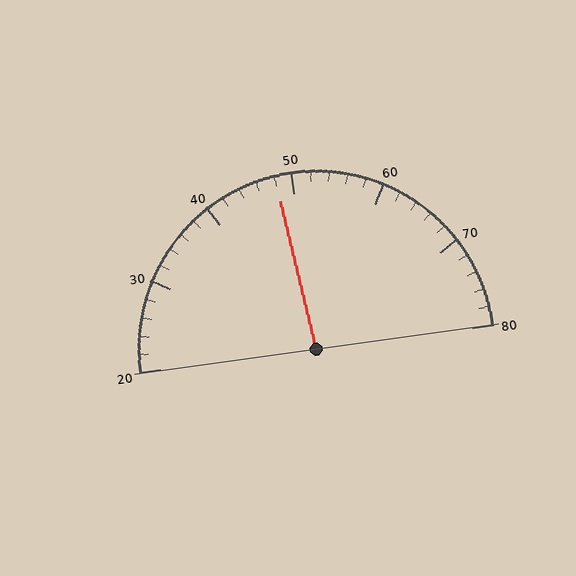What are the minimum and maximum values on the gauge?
The gauge ranges from 20 to 80.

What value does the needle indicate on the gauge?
The needle indicates approximately 48.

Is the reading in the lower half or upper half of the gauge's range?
The reading is in the lower half of the range (20 to 80).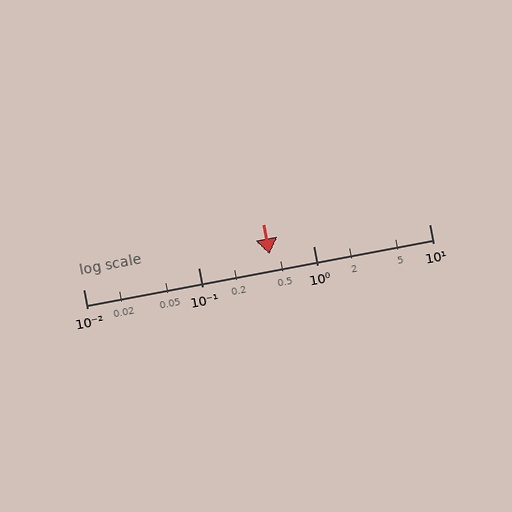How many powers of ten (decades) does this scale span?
The scale spans 3 decades, from 0.01 to 10.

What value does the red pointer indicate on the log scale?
The pointer indicates approximately 0.41.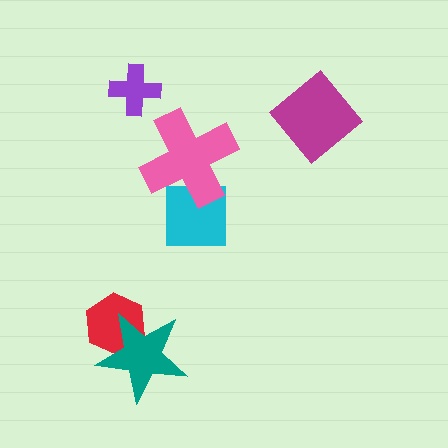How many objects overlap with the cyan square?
1 object overlaps with the cyan square.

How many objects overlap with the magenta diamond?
0 objects overlap with the magenta diamond.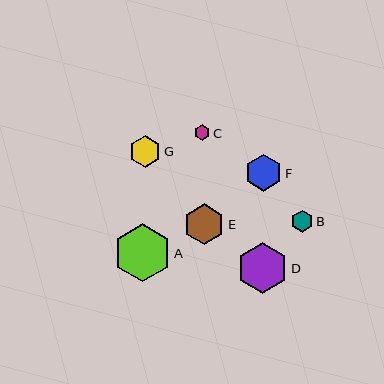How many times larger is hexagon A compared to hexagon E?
Hexagon A is approximately 1.4 times the size of hexagon E.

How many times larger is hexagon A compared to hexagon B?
Hexagon A is approximately 2.6 times the size of hexagon B.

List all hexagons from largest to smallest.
From largest to smallest: A, D, E, F, G, B, C.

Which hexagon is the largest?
Hexagon A is the largest with a size of approximately 57 pixels.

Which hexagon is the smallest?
Hexagon C is the smallest with a size of approximately 15 pixels.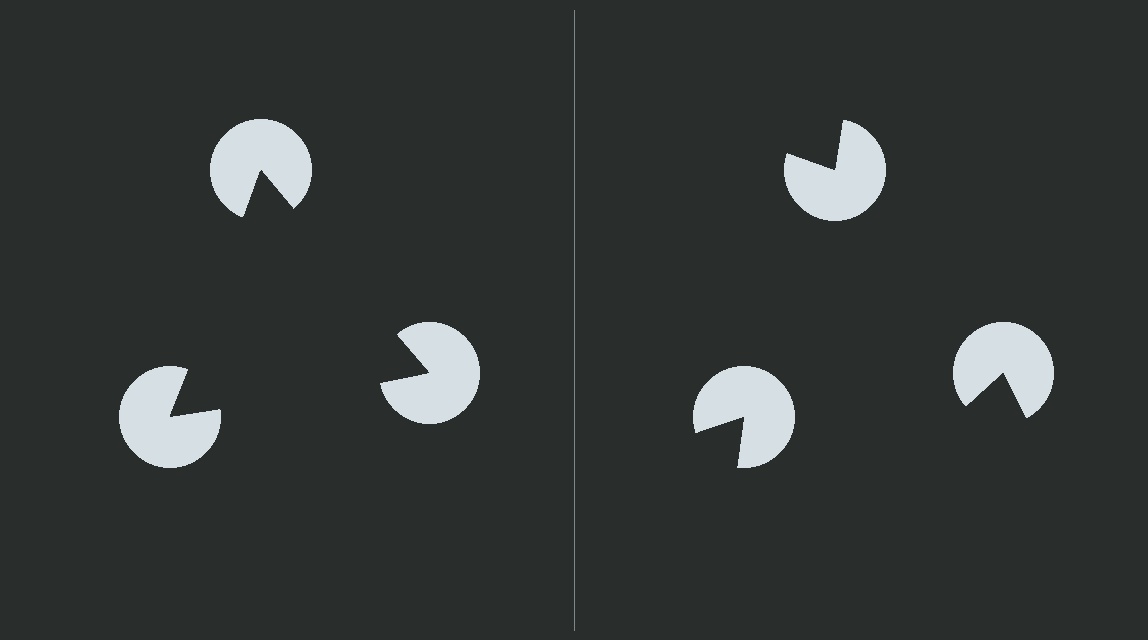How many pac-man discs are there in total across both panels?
6 — 3 on each side.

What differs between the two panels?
The pac-man discs are positioned identically on both sides; only the wedge orientations differ. On the left they align to a triangle; on the right they are misaligned.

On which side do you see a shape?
An illusory triangle appears on the left side. On the right side the wedge cuts are rotated, so no coherent shape forms.